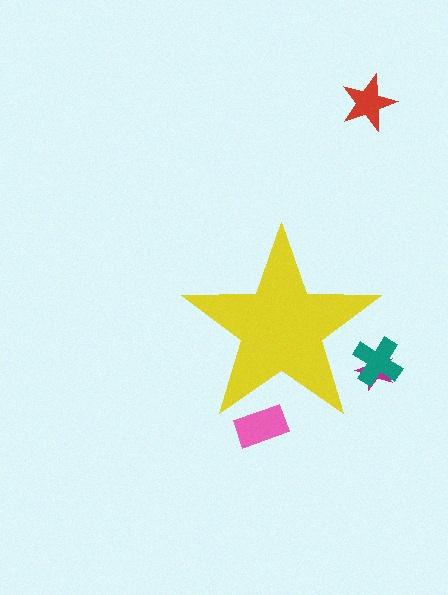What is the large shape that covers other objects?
A yellow star.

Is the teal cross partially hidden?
Yes, the teal cross is partially hidden behind the yellow star.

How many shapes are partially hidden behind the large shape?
3 shapes are partially hidden.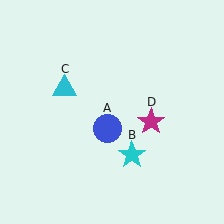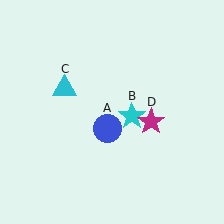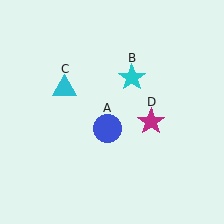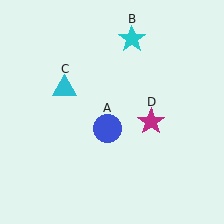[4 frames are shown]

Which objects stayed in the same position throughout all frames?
Blue circle (object A) and cyan triangle (object C) and magenta star (object D) remained stationary.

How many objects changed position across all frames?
1 object changed position: cyan star (object B).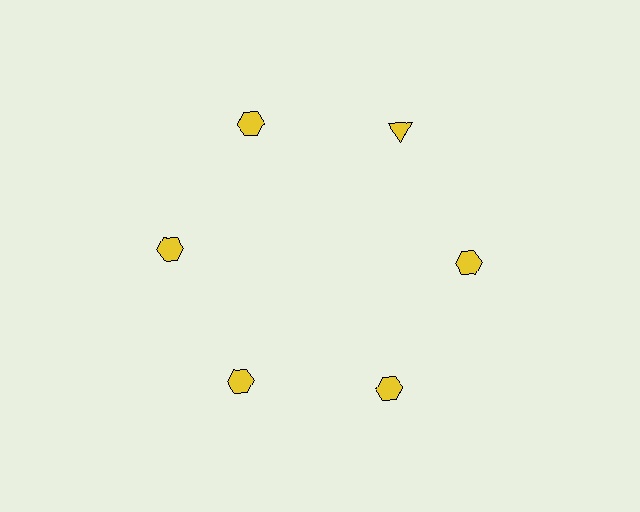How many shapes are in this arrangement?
There are 6 shapes arranged in a ring pattern.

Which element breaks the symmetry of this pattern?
The yellow triangle at roughly the 1 o'clock position breaks the symmetry. All other shapes are yellow hexagons.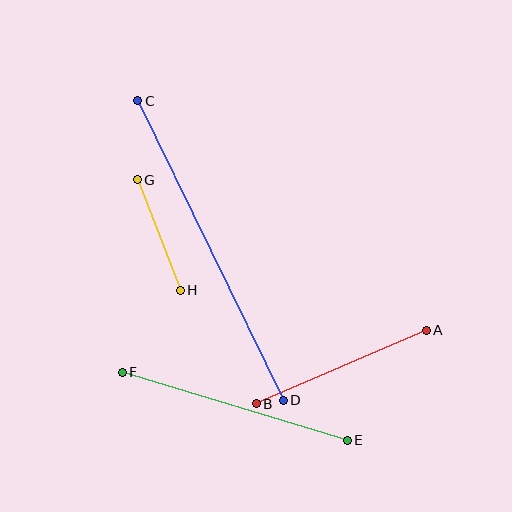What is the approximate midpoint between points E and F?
The midpoint is at approximately (235, 406) pixels.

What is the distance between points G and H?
The distance is approximately 119 pixels.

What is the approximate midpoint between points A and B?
The midpoint is at approximately (341, 367) pixels.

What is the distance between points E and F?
The distance is approximately 235 pixels.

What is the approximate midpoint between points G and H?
The midpoint is at approximately (159, 235) pixels.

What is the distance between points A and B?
The distance is approximately 185 pixels.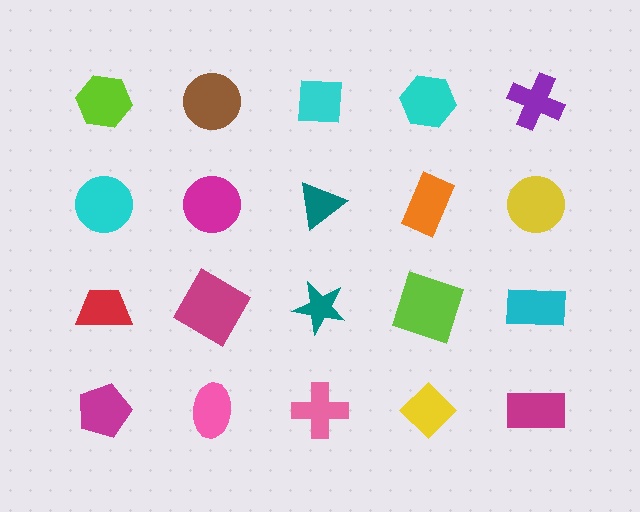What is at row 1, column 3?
A cyan square.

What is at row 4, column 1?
A magenta pentagon.